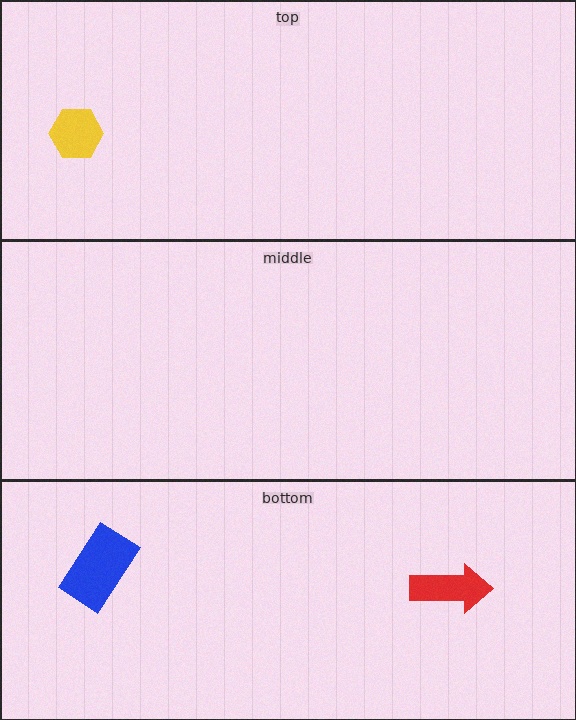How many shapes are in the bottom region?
2.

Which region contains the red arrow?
The bottom region.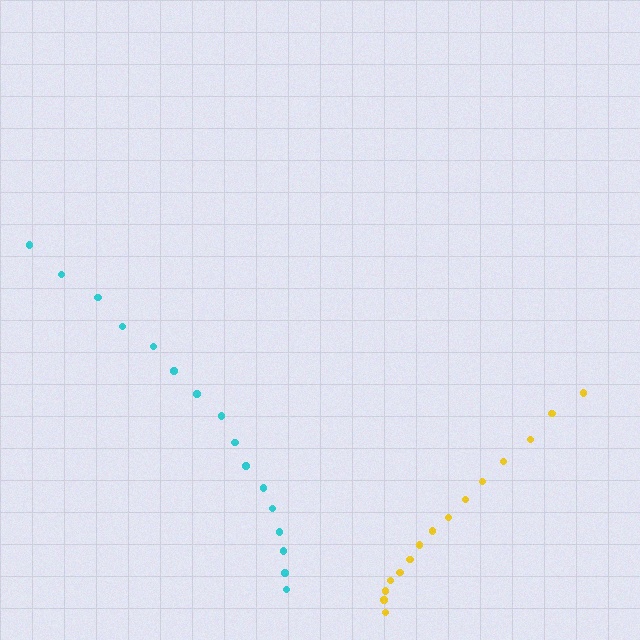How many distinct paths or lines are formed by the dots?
There are 2 distinct paths.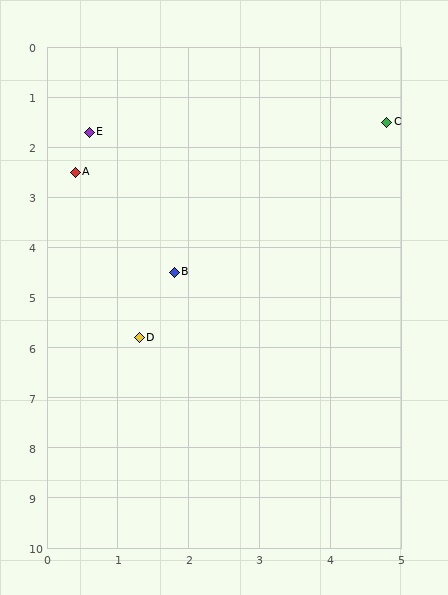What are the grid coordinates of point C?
Point C is at approximately (4.8, 1.5).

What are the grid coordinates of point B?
Point B is at approximately (1.8, 4.5).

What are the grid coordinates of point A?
Point A is at approximately (0.4, 2.5).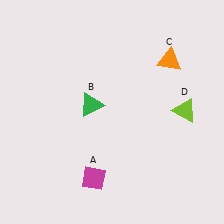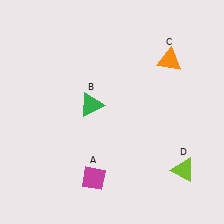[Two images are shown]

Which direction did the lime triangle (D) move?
The lime triangle (D) moved down.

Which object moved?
The lime triangle (D) moved down.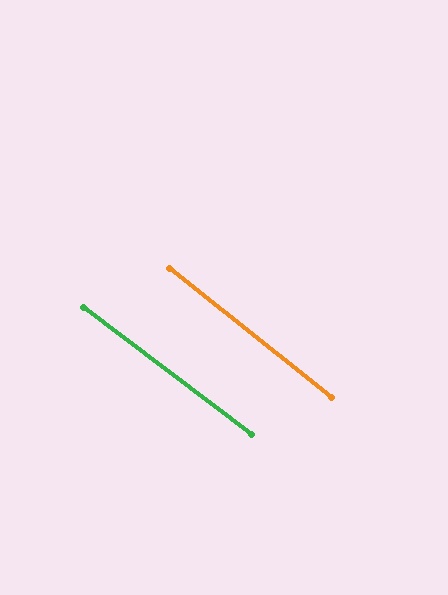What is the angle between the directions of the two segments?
Approximately 1 degree.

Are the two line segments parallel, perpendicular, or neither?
Parallel — their directions differ by only 1.5°.